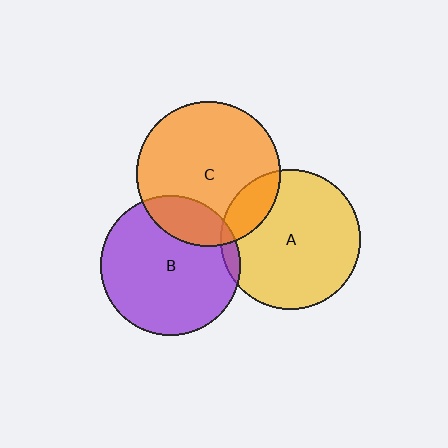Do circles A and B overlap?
Yes.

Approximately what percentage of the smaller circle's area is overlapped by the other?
Approximately 5%.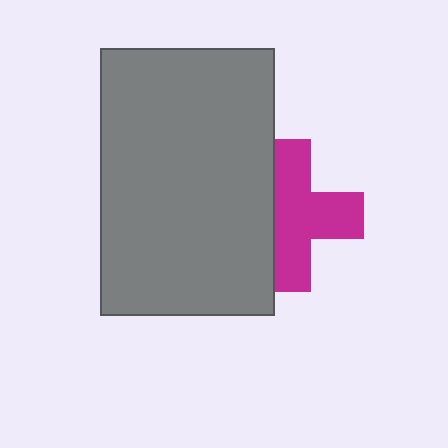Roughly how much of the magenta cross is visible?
About half of it is visible (roughly 65%).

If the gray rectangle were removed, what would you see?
You would see the complete magenta cross.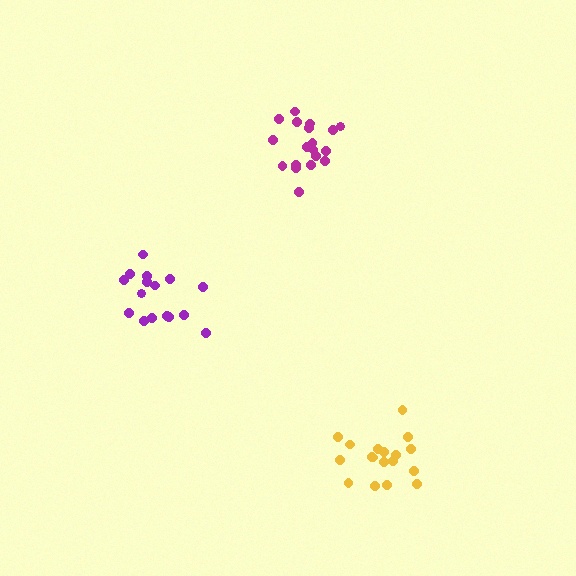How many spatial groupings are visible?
There are 3 spatial groupings.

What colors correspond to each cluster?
The clusters are colored: purple, yellow, magenta.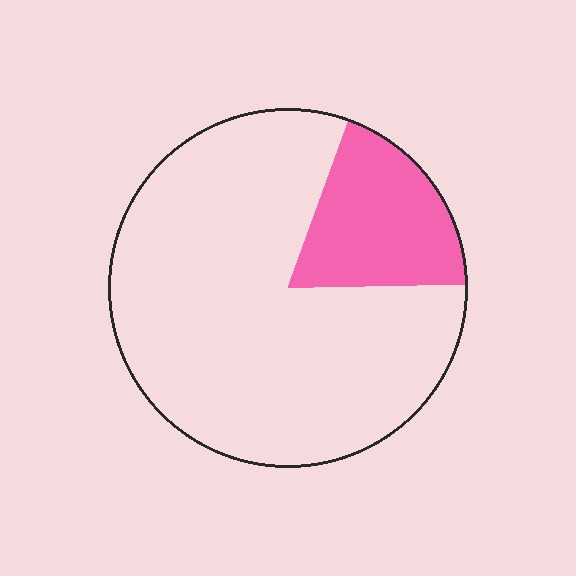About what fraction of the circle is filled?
About one fifth (1/5).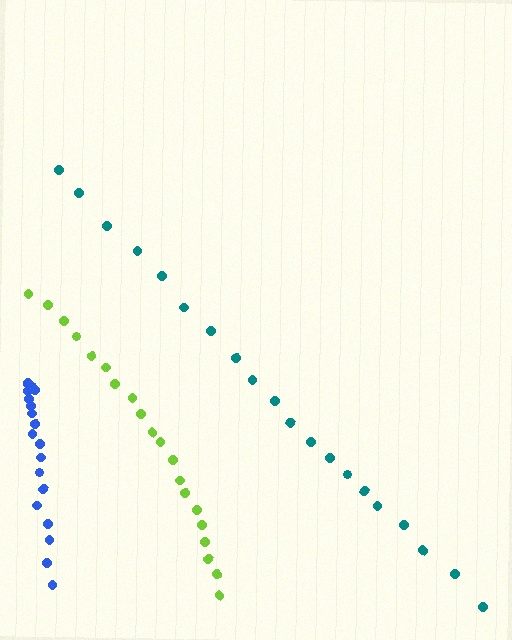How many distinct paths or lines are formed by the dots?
There are 3 distinct paths.